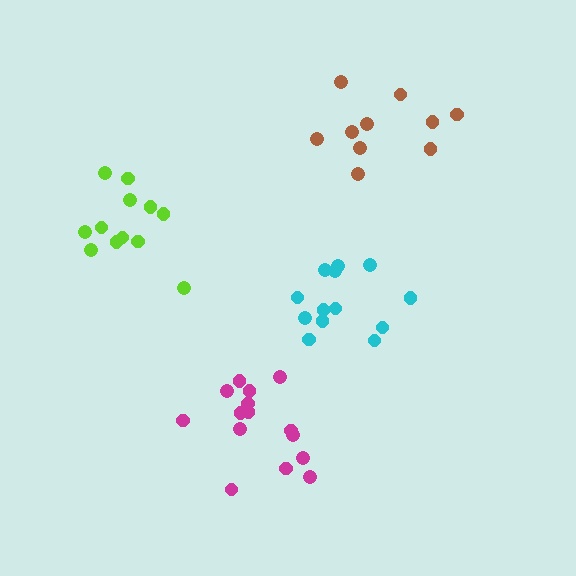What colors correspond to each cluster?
The clusters are colored: magenta, lime, brown, cyan.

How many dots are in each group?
Group 1: 15 dots, Group 2: 12 dots, Group 3: 10 dots, Group 4: 13 dots (50 total).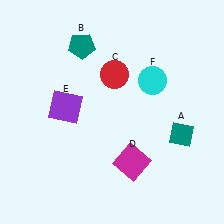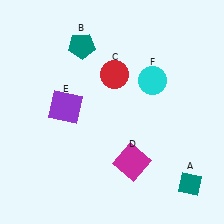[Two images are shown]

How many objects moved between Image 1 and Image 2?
1 object moved between the two images.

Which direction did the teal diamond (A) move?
The teal diamond (A) moved down.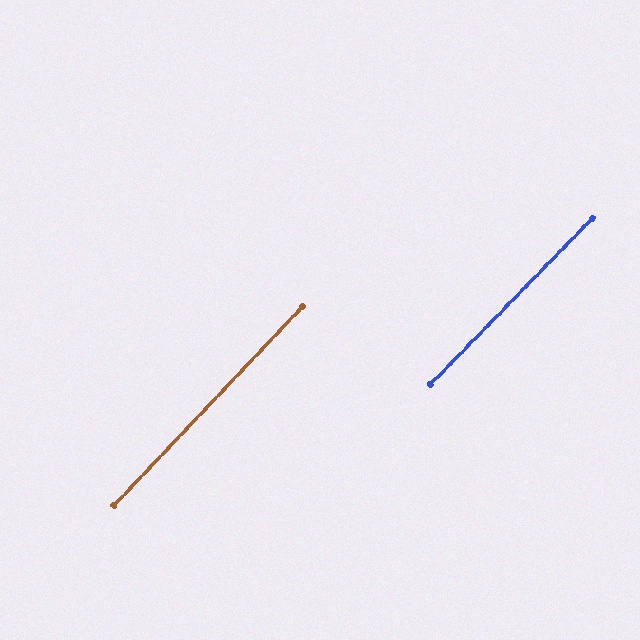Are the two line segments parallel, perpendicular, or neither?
Parallel — their directions differ by only 0.8°.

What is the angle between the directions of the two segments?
Approximately 1 degree.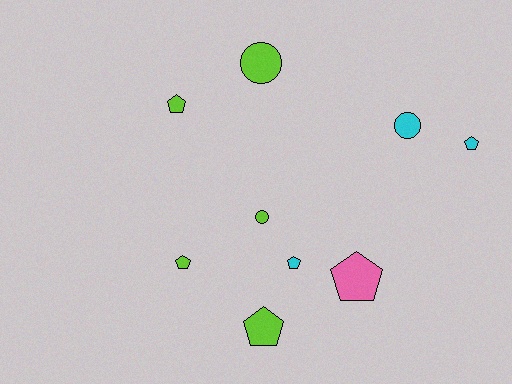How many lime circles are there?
There are 2 lime circles.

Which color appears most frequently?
Lime, with 5 objects.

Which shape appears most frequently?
Pentagon, with 6 objects.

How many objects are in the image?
There are 9 objects.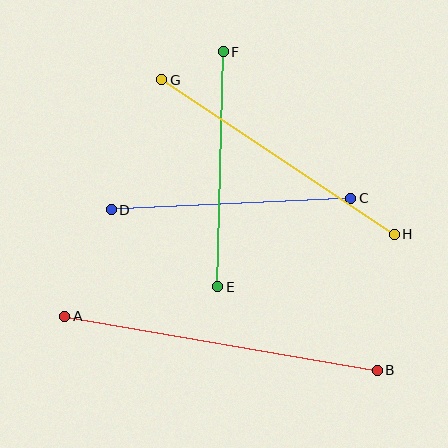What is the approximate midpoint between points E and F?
The midpoint is at approximately (221, 169) pixels.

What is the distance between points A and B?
The distance is approximately 317 pixels.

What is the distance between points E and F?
The distance is approximately 235 pixels.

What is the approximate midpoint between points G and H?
The midpoint is at approximately (278, 157) pixels.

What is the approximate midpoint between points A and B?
The midpoint is at approximately (221, 343) pixels.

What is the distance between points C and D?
The distance is approximately 240 pixels.